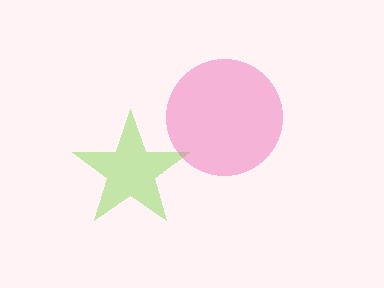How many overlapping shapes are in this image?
There are 2 overlapping shapes in the image.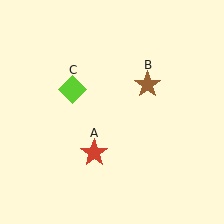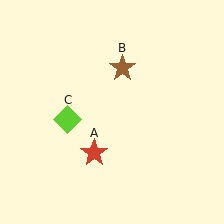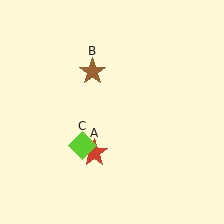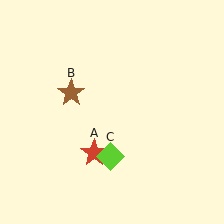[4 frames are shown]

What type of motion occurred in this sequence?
The brown star (object B), lime diamond (object C) rotated counterclockwise around the center of the scene.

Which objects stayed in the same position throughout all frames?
Red star (object A) remained stationary.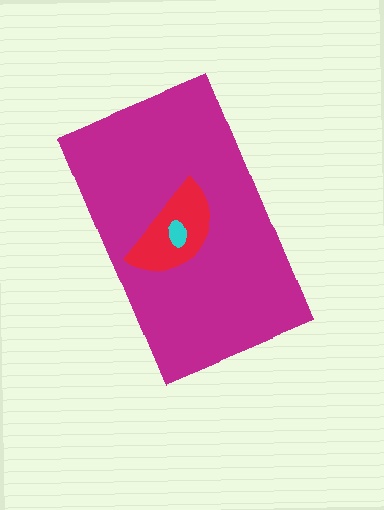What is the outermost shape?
The magenta rectangle.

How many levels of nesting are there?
3.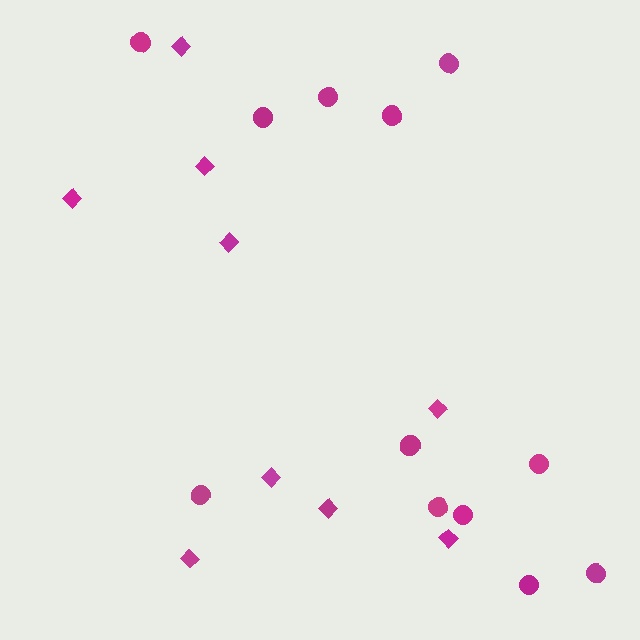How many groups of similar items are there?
There are 2 groups: one group of diamonds (9) and one group of circles (12).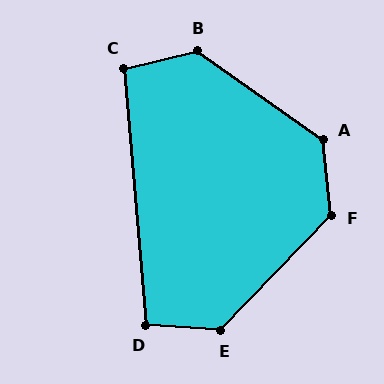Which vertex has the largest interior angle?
B, at approximately 132 degrees.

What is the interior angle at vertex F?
Approximately 130 degrees (obtuse).